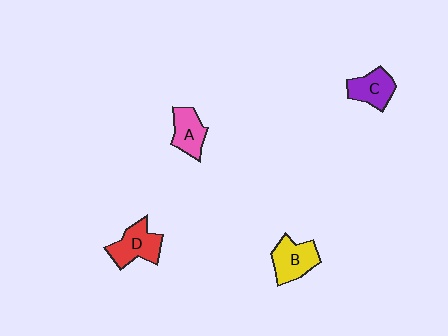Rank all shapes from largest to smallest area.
From largest to smallest: D (red), B (yellow), C (purple), A (pink).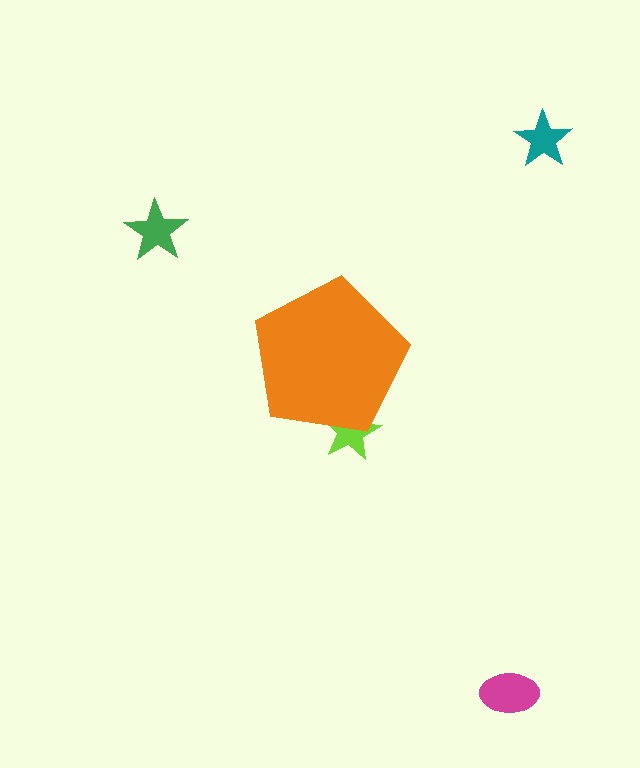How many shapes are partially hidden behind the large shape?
1 shape is partially hidden.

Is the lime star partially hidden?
Yes, the lime star is partially hidden behind the orange pentagon.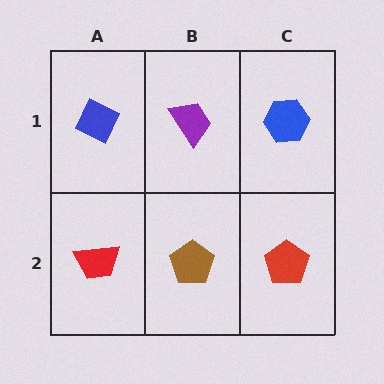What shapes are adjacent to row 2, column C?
A blue hexagon (row 1, column C), a brown pentagon (row 2, column B).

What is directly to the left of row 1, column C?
A purple trapezoid.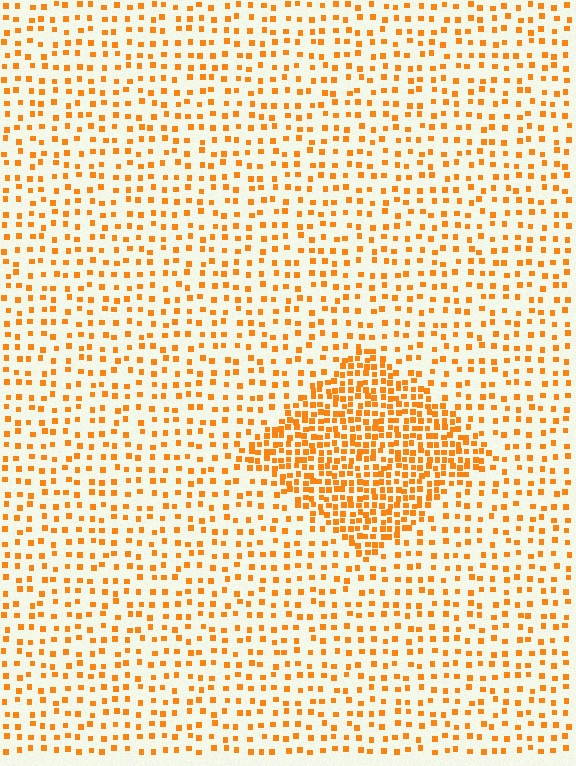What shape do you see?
I see a diamond.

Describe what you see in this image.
The image contains small orange elements arranged at two different densities. A diamond-shaped region is visible where the elements are more densely packed than the surrounding area.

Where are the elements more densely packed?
The elements are more densely packed inside the diamond boundary.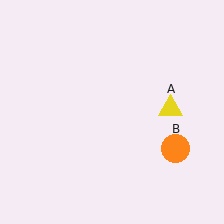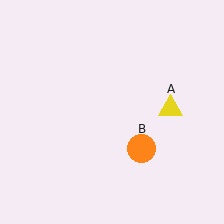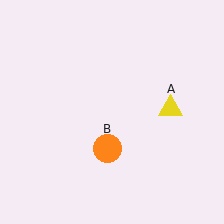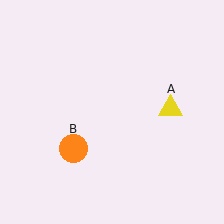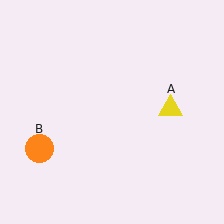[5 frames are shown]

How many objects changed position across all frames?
1 object changed position: orange circle (object B).